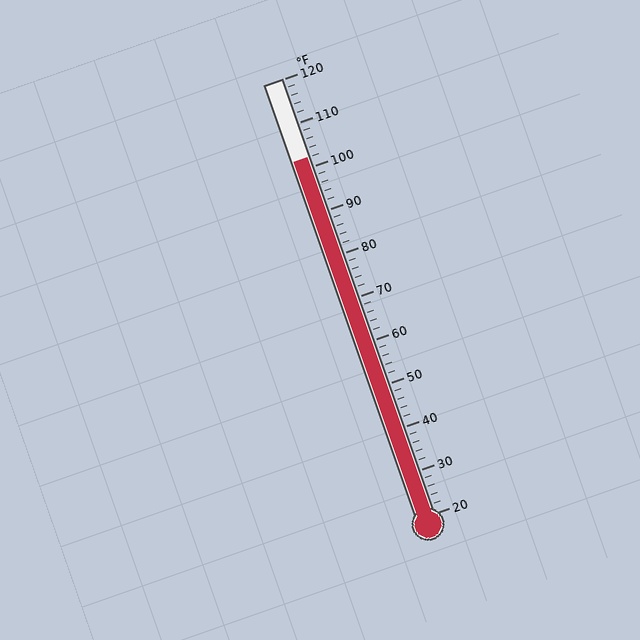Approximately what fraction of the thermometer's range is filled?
The thermometer is filled to approximately 80% of its range.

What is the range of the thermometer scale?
The thermometer scale ranges from 20°F to 120°F.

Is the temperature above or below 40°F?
The temperature is above 40°F.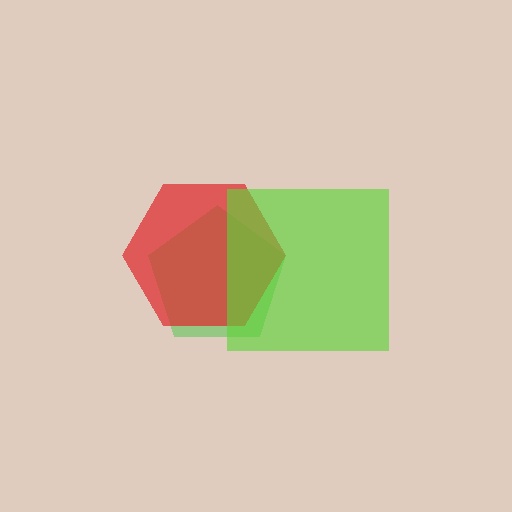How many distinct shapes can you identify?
There are 3 distinct shapes: a green pentagon, a red hexagon, a lime square.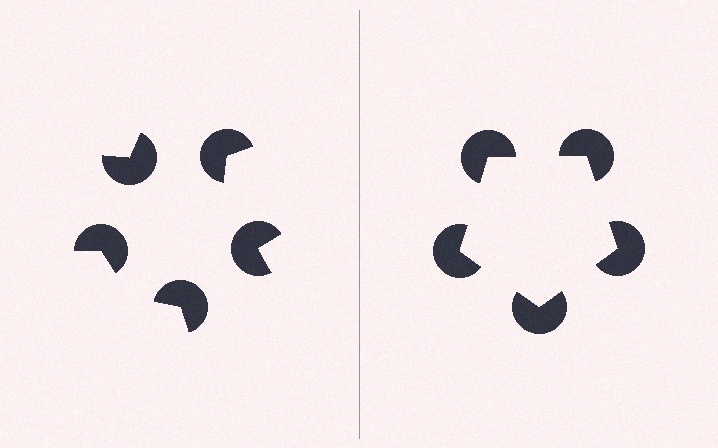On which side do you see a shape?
An illusory pentagon appears on the right side. On the left side the wedge cuts are rotated, so no coherent shape forms.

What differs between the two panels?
The pac-man discs are positioned identically on both sides; only the wedge orientations differ. On the right they align to a pentagon; on the left they are misaligned.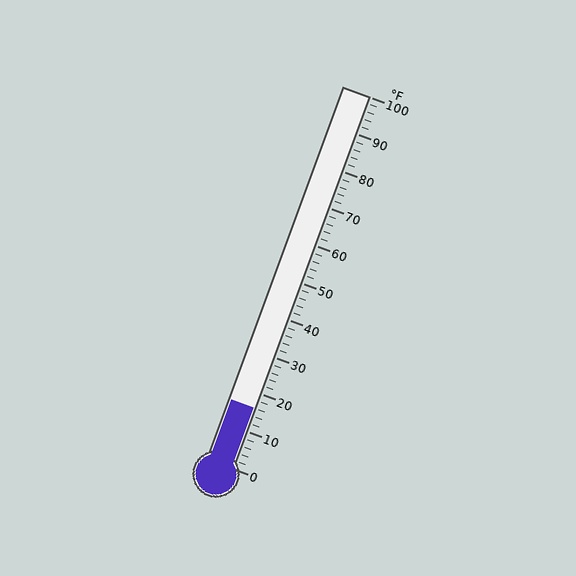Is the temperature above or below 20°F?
The temperature is below 20°F.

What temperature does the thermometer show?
The thermometer shows approximately 16°F.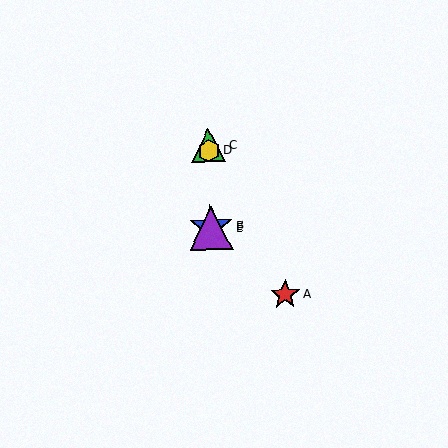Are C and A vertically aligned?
No, C is at x≈209 and A is at x≈285.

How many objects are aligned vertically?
4 objects (B, C, D, E) are aligned vertically.